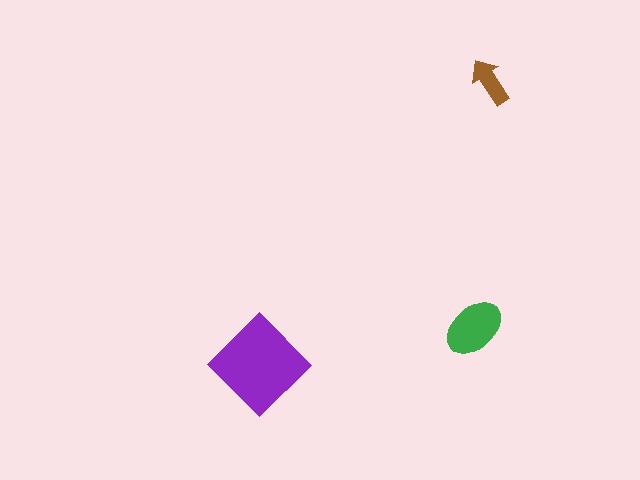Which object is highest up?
The brown arrow is topmost.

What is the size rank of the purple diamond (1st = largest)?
1st.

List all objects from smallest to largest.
The brown arrow, the green ellipse, the purple diamond.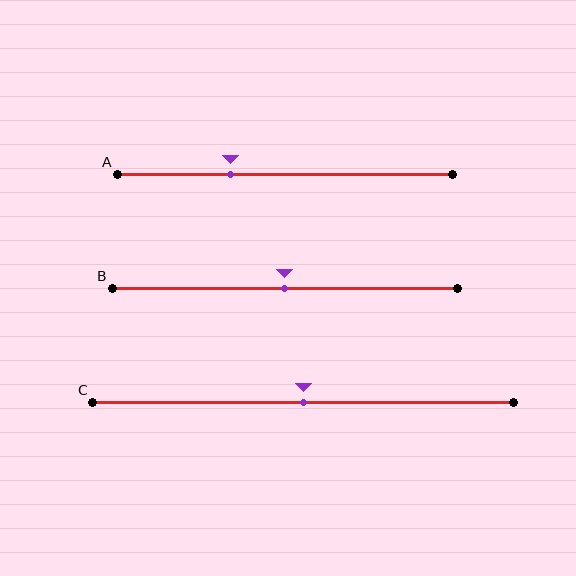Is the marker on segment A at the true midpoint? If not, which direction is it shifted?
No, the marker on segment A is shifted to the left by about 16% of the segment length.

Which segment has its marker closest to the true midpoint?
Segment B has its marker closest to the true midpoint.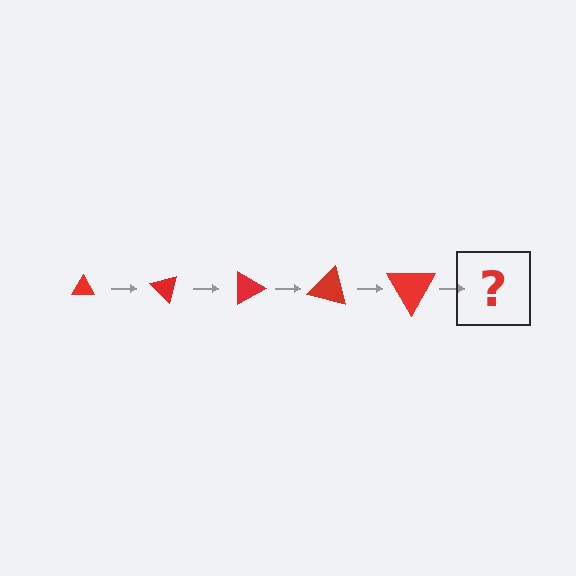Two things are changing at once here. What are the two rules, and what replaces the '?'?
The two rules are that the triangle grows larger each step and it rotates 45 degrees each step. The '?' should be a triangle, larger than the previous one and rotated 225 degrees from the start.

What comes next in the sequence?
The next element should be a triangle, larger than the previous one and rotated 225 degrees from the start.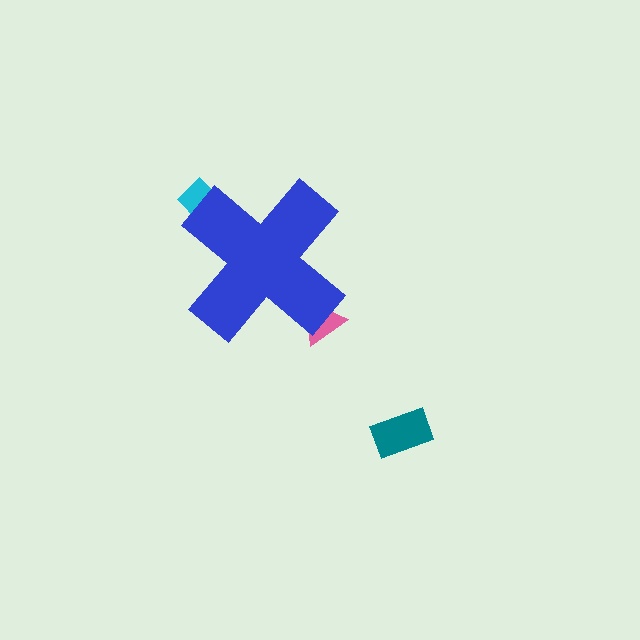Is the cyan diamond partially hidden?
Yes, the cyan diamond is partially hidden behind the blue cross.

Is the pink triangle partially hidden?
Yes, the pink triangle is partially hidden behind the blue cross.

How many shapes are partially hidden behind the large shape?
2 shapes are partially hidden.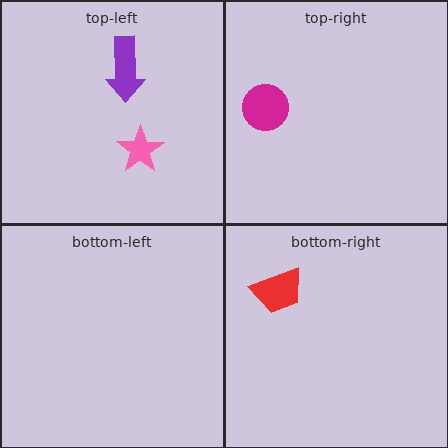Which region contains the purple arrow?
The top-left region.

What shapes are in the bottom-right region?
The red trapezoid.